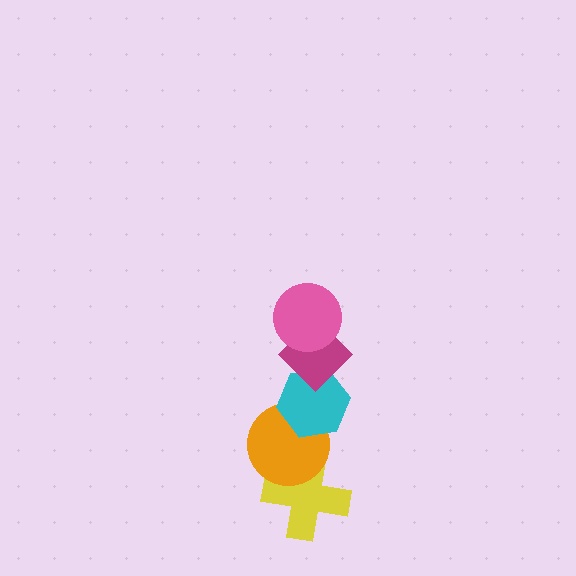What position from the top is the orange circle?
The orange circle is 4th from the top.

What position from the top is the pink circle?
The pink circle is 1st from the top.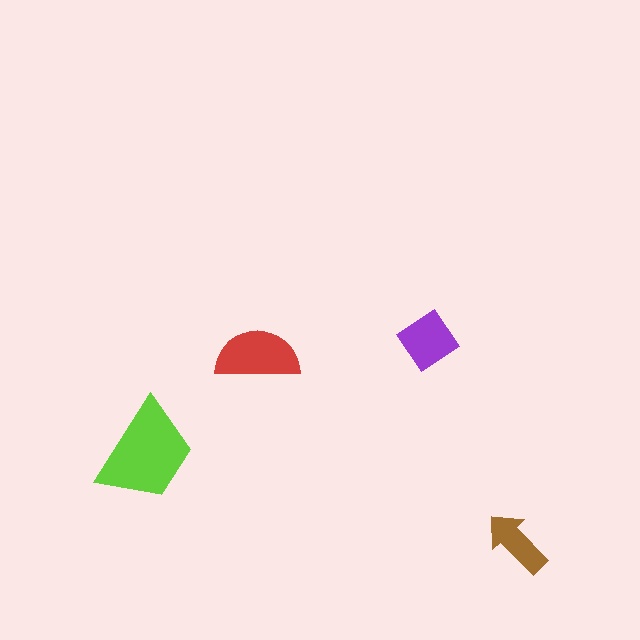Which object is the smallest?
The brown arrow.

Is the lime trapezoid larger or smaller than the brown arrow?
Larger.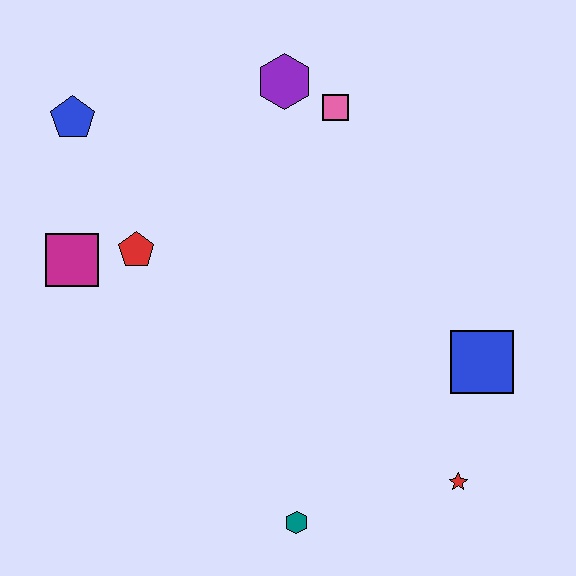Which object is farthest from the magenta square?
The red star is farthest from the magenta square.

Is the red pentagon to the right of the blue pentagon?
Yes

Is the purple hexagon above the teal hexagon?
Yes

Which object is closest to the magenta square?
The red pentagon is closest to the magenta square.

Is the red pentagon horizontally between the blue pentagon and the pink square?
Yes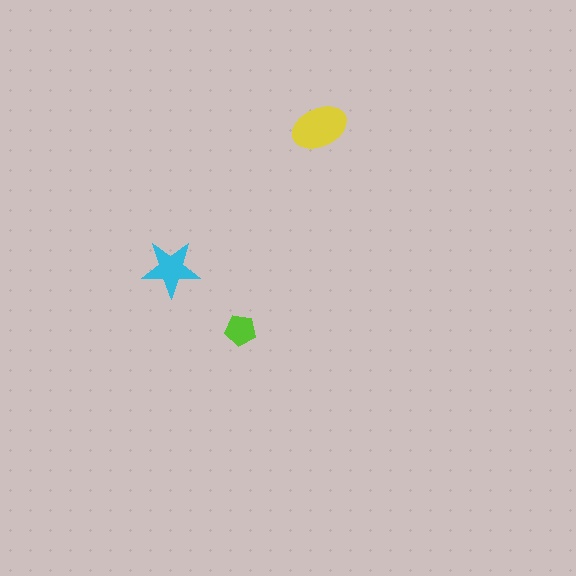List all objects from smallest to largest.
The lime pentagon, the cyan star, the yellow ellipse.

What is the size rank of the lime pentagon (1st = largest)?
3rd.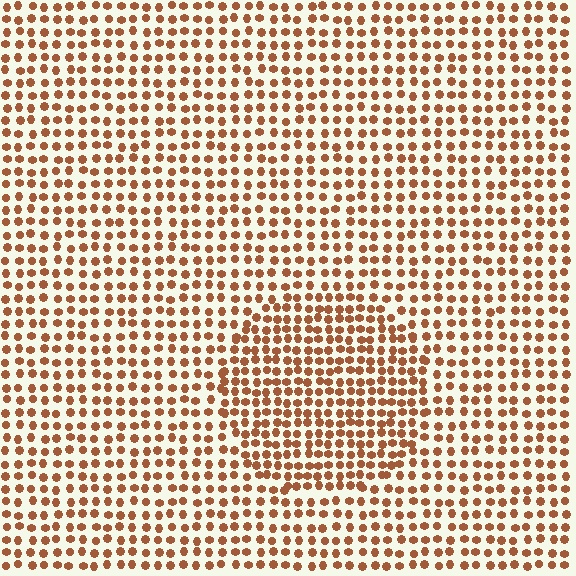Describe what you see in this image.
The image contains small brown elements arranged at two different densities. A circle-shaped region is visible where the elements are more densely packed than the surrounding area.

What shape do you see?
I see a circle.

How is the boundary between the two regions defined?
The boundary is defined by a change in element density (approximately 1.5x ratio). All elements are the same color, size, and shape.